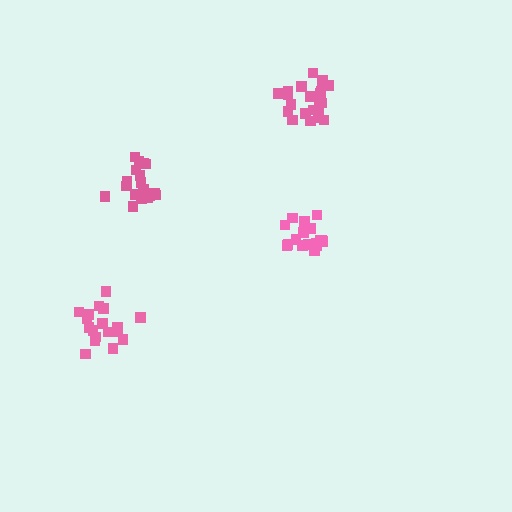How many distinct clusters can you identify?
There are 4 distinct clusters.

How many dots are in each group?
Group 1: 18 dots, Group 2: 20 dots, Group 3: 19 dots, Group 4: 19 dots (76 total).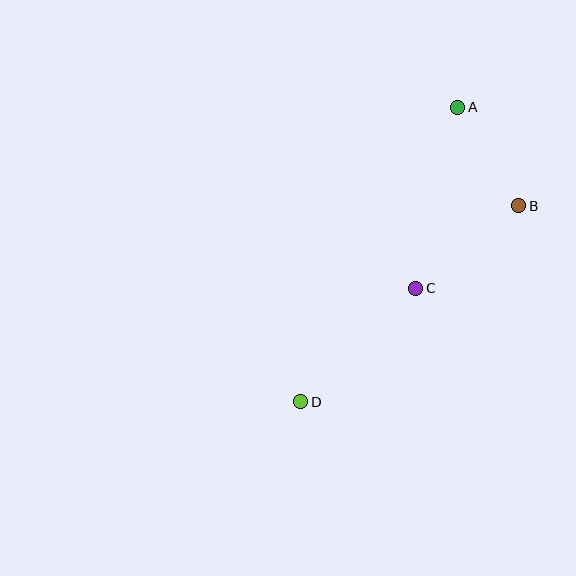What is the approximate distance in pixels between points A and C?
The distance between A and C is approximately 186 pixels.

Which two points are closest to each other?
Points A and B are closest to each other.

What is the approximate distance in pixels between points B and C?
The distance between B and C is approximately 132 pixels.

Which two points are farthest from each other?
Points A and D are farthest from each other.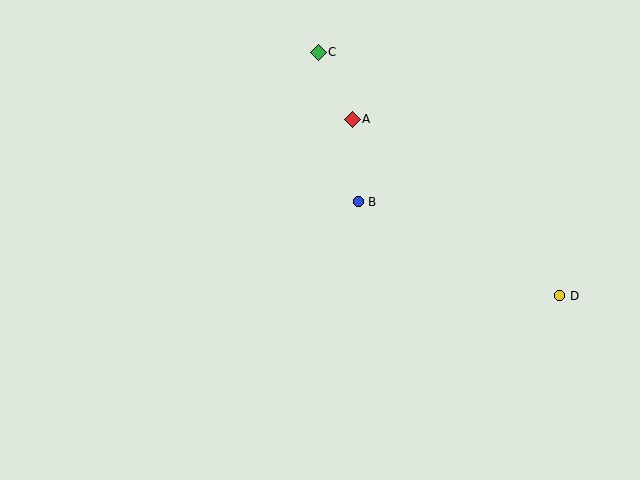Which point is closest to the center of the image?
Point B at (358, 202) is closest to the center.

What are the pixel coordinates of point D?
Point D is at (560, 296).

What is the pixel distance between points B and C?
The distance between B and C is 155 pixels.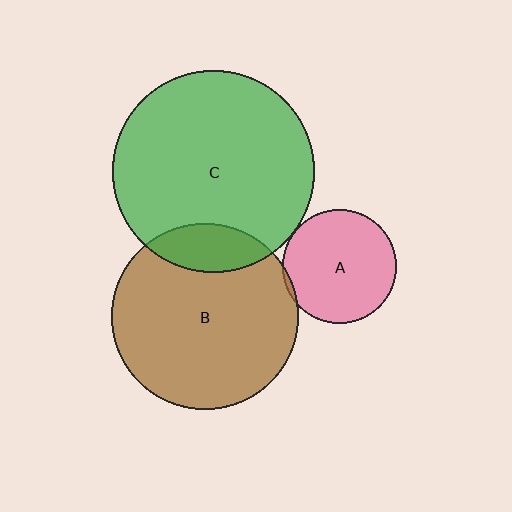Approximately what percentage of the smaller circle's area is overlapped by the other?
Approximately 5%.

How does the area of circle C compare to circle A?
Approximately 3.1 times.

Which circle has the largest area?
Circle C (green).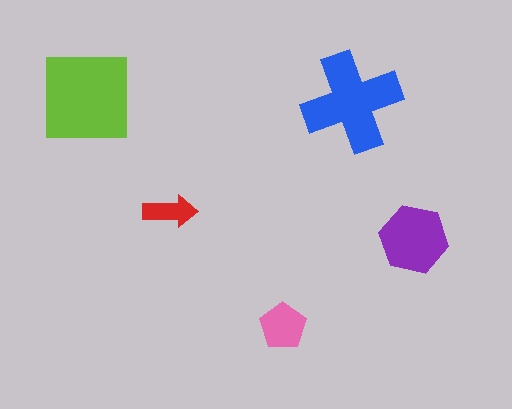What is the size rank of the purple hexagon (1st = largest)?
3rd.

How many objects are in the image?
There are 5 objects in the image.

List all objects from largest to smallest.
The lime square, the blue cross, the purple hexagon, the pink pentagon, the red arrow.